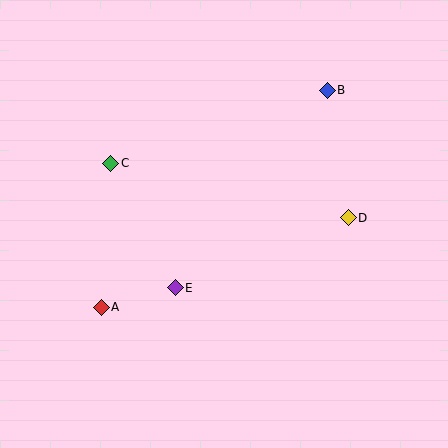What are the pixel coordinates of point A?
Point A is at (101, 307).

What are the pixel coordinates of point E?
Point E is at (175, 288).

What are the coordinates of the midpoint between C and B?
The midpoint between C and B is at (219, 127).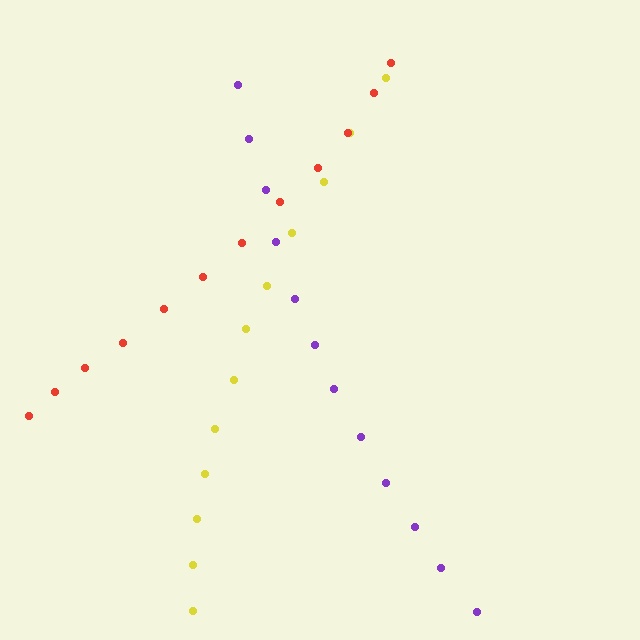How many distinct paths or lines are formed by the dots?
There are 3 distinct paths.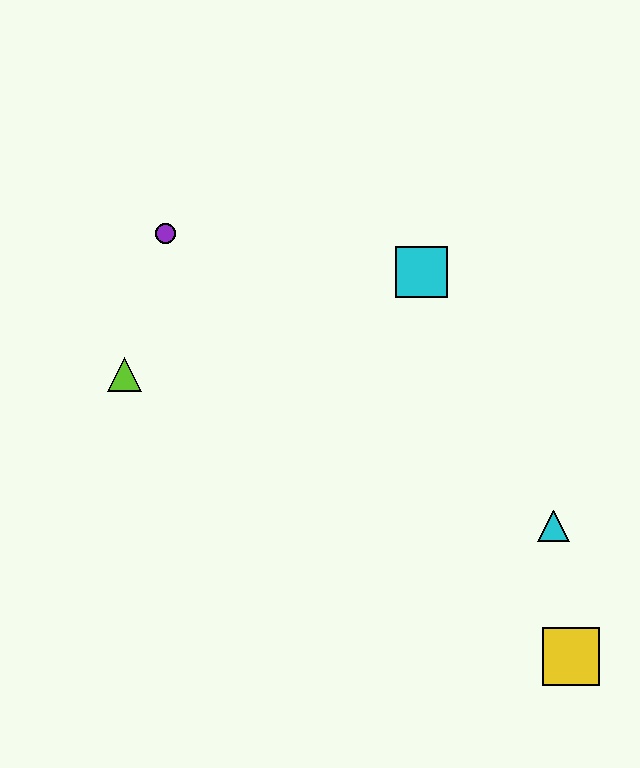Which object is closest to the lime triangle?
The purple circle is closest to the lime triangle.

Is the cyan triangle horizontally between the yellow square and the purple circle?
Yes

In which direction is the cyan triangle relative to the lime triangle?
The cyan triangle is to the right of the lime triangle.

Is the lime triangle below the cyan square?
Yes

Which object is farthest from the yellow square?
The purple circle is farthest from the yellow square.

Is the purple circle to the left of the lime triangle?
No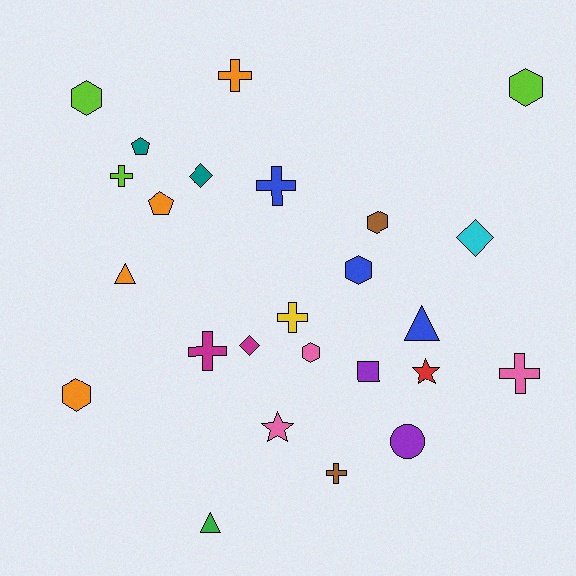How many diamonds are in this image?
There are 3 diamonds.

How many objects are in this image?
There are 25 objects.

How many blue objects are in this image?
There are 3 blue objects.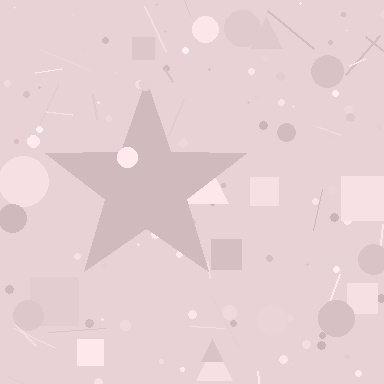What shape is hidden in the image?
A star is hidden in the image.